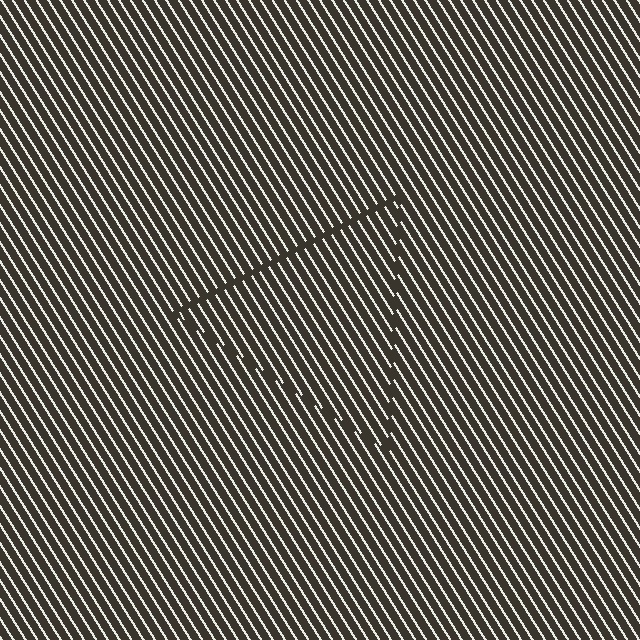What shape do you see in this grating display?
An illusory triangle. The interior of the shape contains the same grating, shifted by half a period — the contour is defined by the phase discontinuity where line-ends from the inner and outer gratings abut.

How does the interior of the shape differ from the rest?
The interior of the shape contains the same grating, shifted by half a period — the contour is defined by the phase discontinuity where line-ends from the inner and outer gratings abut.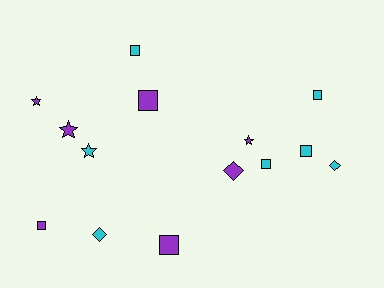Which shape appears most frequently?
Square, with 7 objects.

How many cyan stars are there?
There is 1 cyan star.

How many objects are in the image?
There are 14 objects.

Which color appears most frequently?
Purple, with 7 objects.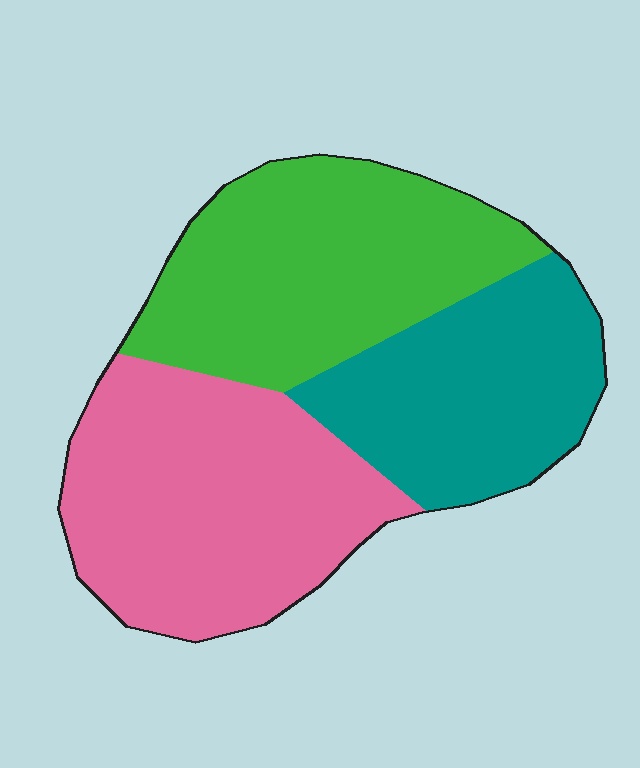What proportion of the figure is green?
Green takes up about one third (1/3) of the figure.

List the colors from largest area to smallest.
From largest to smallest: pink, green, teal.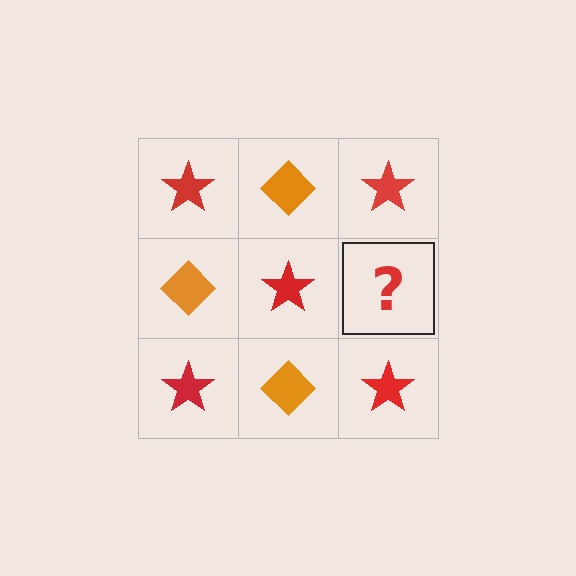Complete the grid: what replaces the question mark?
The question mark should be replaced with an orange diamond.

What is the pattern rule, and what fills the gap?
The rule is that it alternates red star and orange diamond in a checkerboard pattern. The gap should be filled with an orange diamond.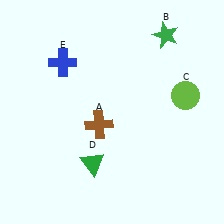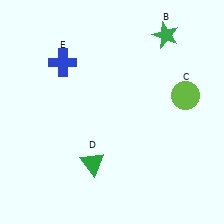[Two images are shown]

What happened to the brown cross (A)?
The brown cross (A) was removed in Image 2. It was in the bottom-left area of Image 1.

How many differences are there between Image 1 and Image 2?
There is 1 difference between the two images.